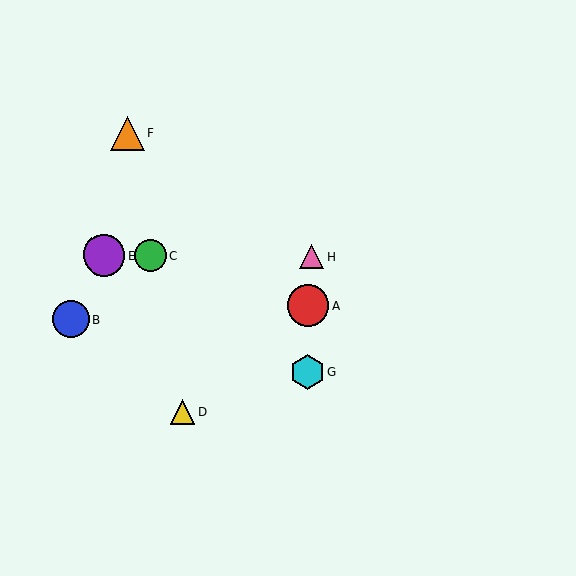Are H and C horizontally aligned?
Yes, both are at y≈257.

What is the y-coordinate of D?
Object D is at y≈412.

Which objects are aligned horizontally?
Objects C, E, H are aligned horizontally.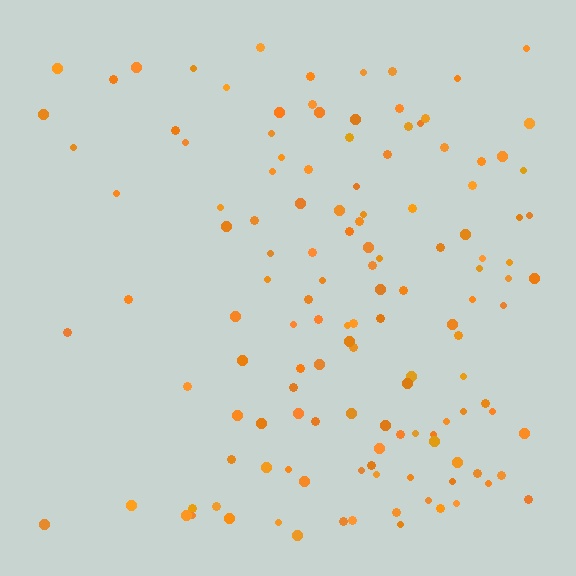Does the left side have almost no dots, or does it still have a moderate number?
Still a moderate number, just noticeably fewer than the right.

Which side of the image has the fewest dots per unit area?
The left.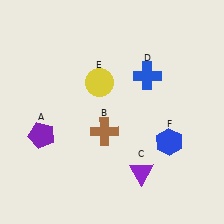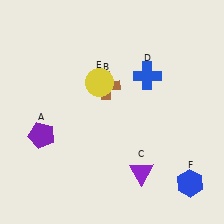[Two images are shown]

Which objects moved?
The objects that moved are: the brown cross (B), the blue hexagon (F).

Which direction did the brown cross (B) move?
The brown cross (B) moved up.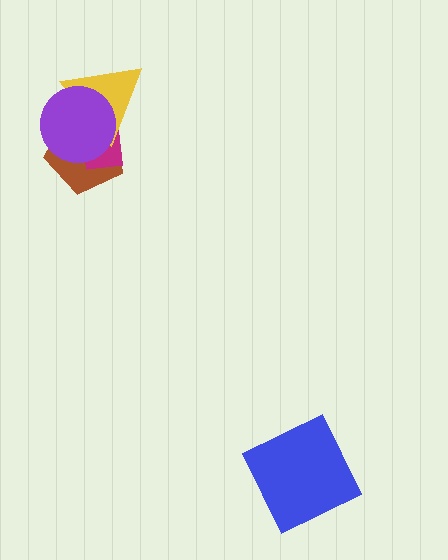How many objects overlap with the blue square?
0 objects overlap with the blue square.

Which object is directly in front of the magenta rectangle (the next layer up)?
The yellow triangle is directly in front of the magenta rectangle.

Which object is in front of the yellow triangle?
The purple circle is in front of the yellow triangle.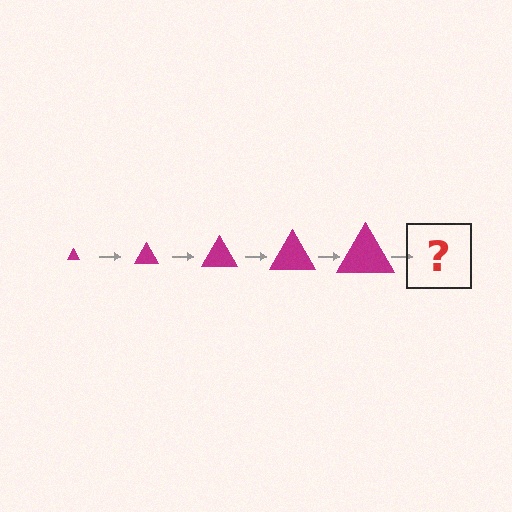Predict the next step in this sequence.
The next step is a magenta triangle, larger than the previous one.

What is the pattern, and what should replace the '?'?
The pattern is that the triangle gets progressively larger each step. The '?' should be a magenta triangle, larger than the previous one.